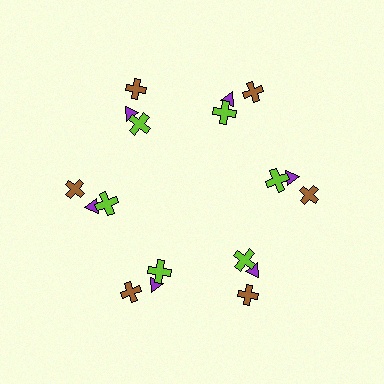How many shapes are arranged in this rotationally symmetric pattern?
There are 18 shapes, arranged in 6 groups of 3.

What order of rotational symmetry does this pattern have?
This pattern has 6-fold rotational symmetry.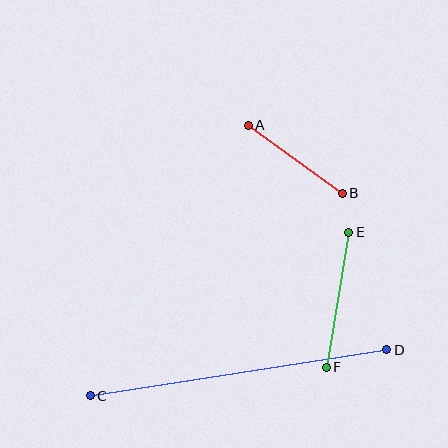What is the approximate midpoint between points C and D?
The midpoint is at approximately (239, 373) pixels.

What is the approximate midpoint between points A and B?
The midpoint is at approximately (295, 159) pixels.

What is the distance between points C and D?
The distance is approximately 300 pixels.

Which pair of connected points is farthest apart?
Points C and D are farthest apart.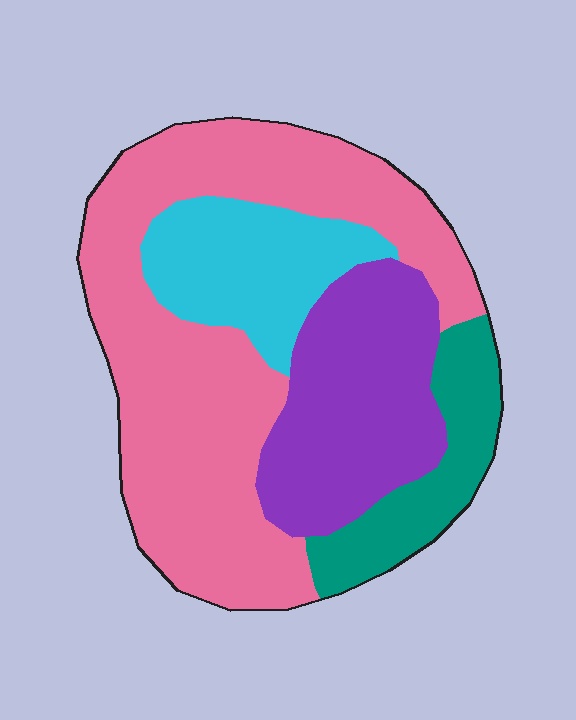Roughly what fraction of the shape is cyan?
Cyan covers around 15% of the shape.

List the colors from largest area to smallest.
From largest to smallest: pink, purple, cyan, teal.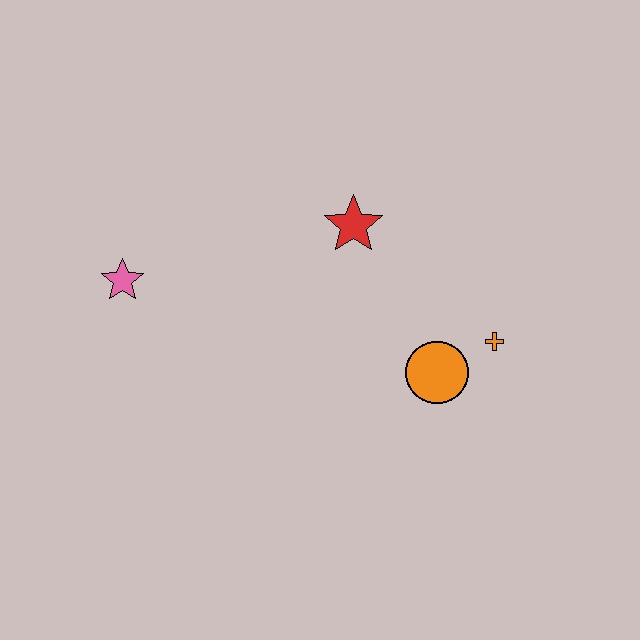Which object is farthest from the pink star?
The orange cross is farthest from the pink star.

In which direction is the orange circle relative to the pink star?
The orange circle is to the right of the pink star.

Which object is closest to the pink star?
The red star is closest to the pink star.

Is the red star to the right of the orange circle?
No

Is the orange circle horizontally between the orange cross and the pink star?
Yes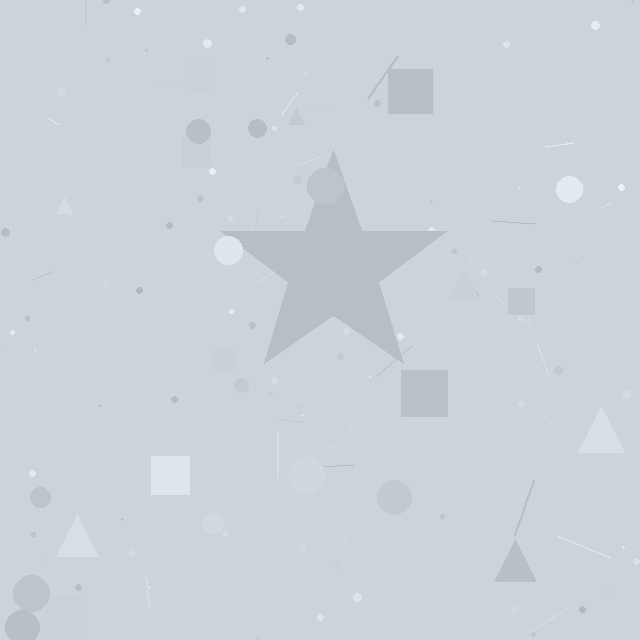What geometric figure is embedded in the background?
A star is embedded in the background.